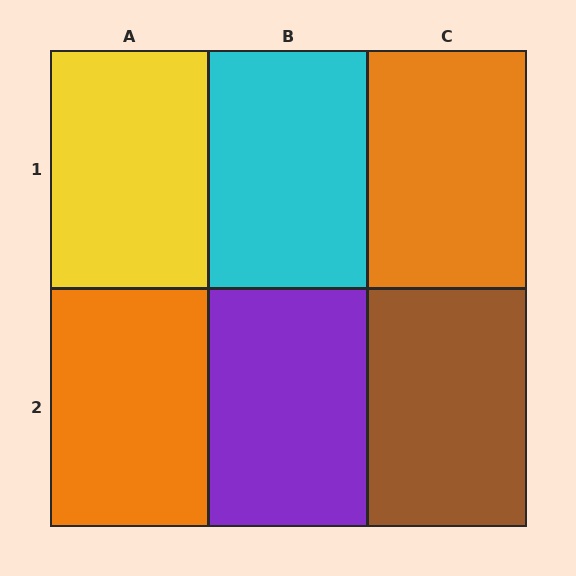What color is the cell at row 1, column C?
Orange.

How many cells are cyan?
1 cell is cyan.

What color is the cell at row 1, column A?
Yellow.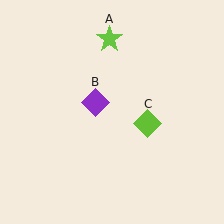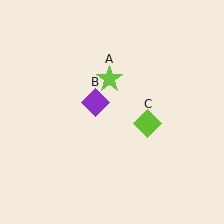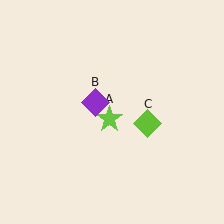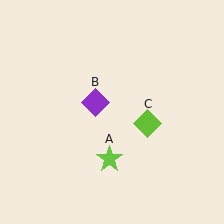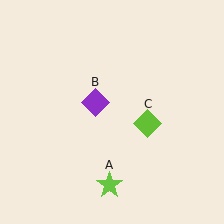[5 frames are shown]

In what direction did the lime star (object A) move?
The lime star (object A) moved down.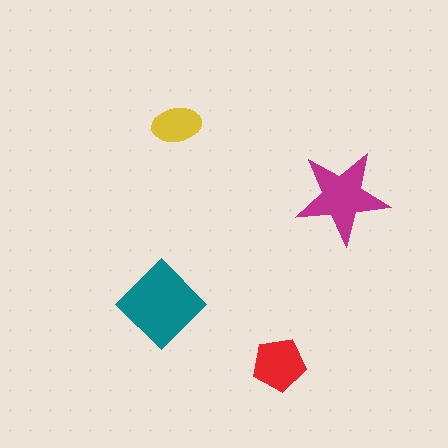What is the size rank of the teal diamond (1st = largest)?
1st.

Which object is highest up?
The yellow ellipse is topmost.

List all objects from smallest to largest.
The yellow ellipse, the red pentagon, the magenta star, the teal diamond.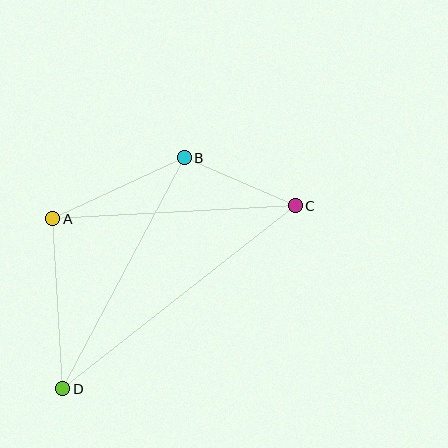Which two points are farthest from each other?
Points C and D are farthest from each other.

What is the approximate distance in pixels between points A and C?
The distance between A and C is approximately 243 pixels.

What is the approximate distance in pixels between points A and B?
The distance between A and B is approximately 145 pixels.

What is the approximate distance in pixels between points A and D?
The distance between A and D is approximately 170 pixels.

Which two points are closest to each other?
Points B and C are closest to each other.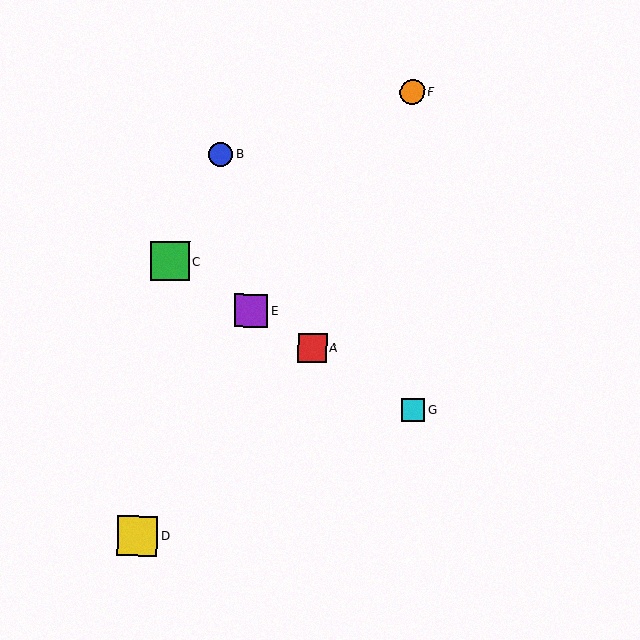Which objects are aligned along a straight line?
Objects A, C, E, G are aligned along a straight line.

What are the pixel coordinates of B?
Object B is at (221, 154).